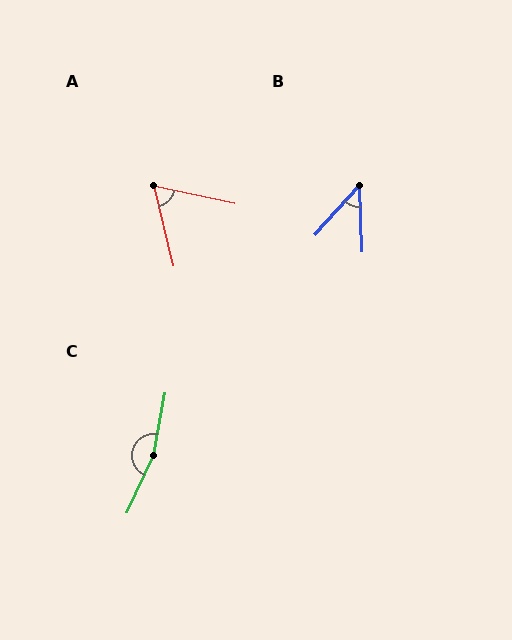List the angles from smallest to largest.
B (45°), A (64°), C (165°).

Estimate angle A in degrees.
Approximately 64 degrees.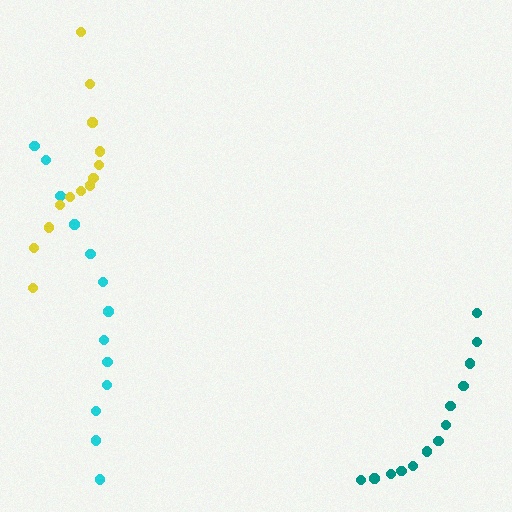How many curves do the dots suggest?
There are 3 distinct paths.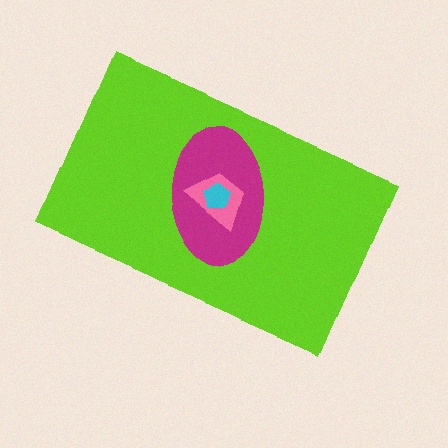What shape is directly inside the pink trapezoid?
The cyan pentagon.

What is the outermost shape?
The lime rectangle.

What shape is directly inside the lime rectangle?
The magenta ellipse.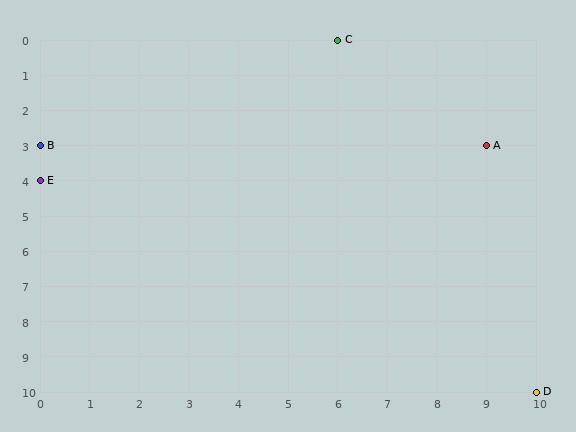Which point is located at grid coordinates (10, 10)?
Point D is at (10, 10).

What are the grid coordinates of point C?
Point C is at grid coordinates (6, 0).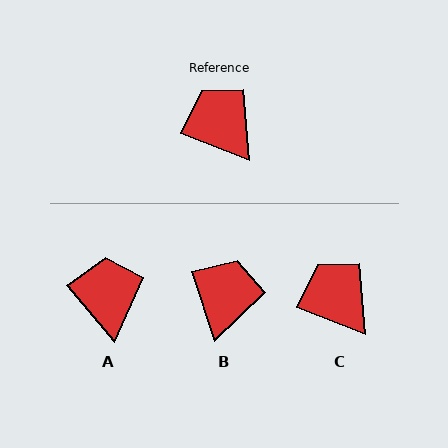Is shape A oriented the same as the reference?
No, it is off by about 29 degrees.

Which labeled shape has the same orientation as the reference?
C.